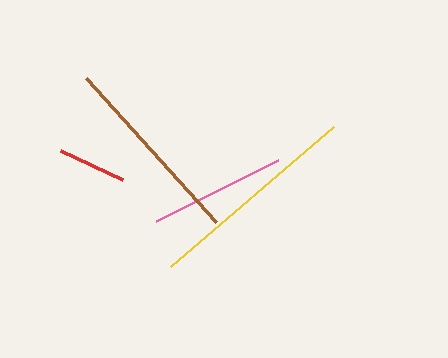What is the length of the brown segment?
The brown segment is approximately 195 pixels long.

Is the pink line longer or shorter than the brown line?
The brown line is longer than the pink line.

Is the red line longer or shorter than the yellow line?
The yellow line is longer than the red line.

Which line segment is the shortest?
The red line is the shortest at approximately 69 pixels.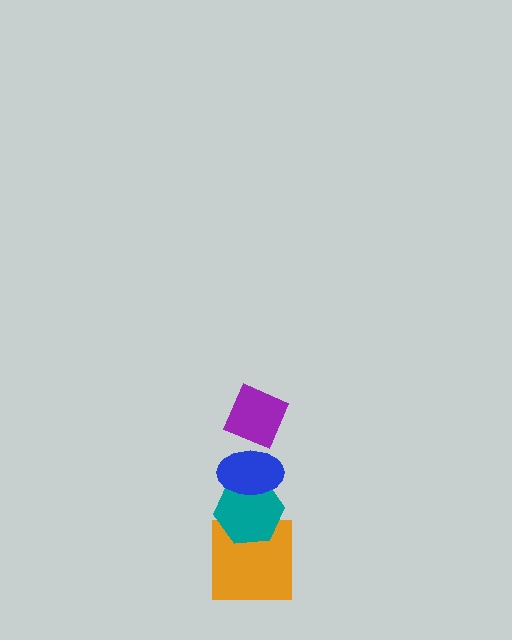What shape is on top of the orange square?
The teal hexagon is on top of the orange square.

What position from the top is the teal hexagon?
The teal hexagon is 3rd from the top.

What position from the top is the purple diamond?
The purple diamond is 1st from the top.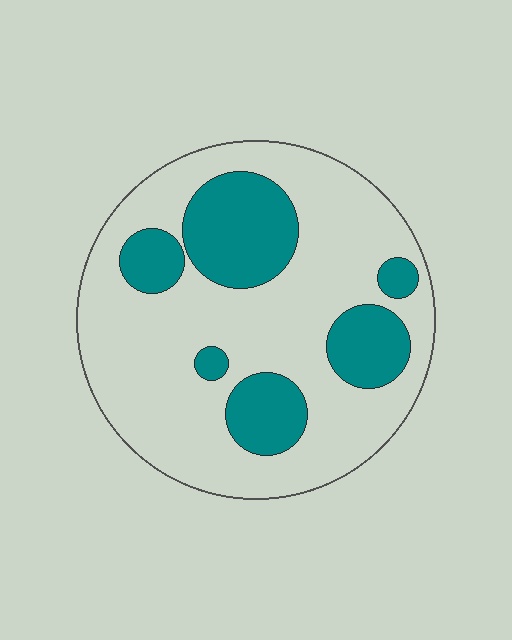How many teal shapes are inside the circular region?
6.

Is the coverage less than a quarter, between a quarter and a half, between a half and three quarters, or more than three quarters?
Between a quarter and a half.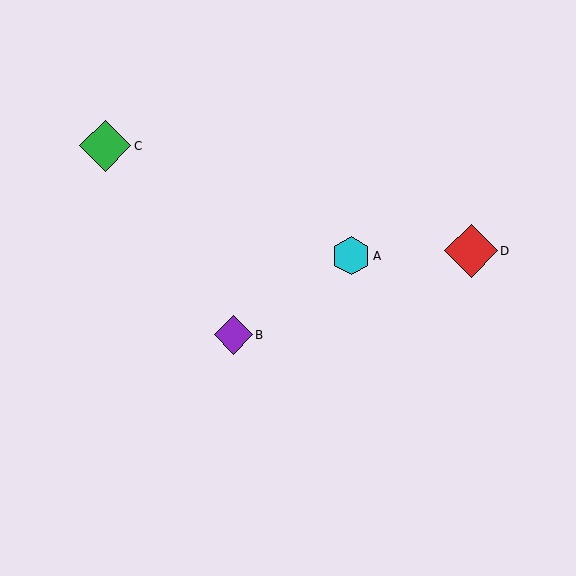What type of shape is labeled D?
Shape D is a red diamond.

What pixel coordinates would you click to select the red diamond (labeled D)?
Click at (471, 251) to select the red diamond D.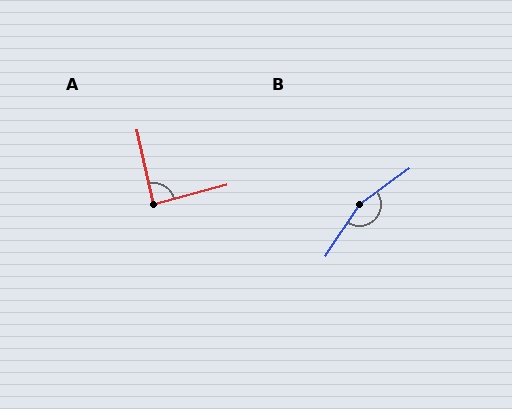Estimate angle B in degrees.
Approximately 159 degrees.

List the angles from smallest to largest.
A (87°), B (159°).